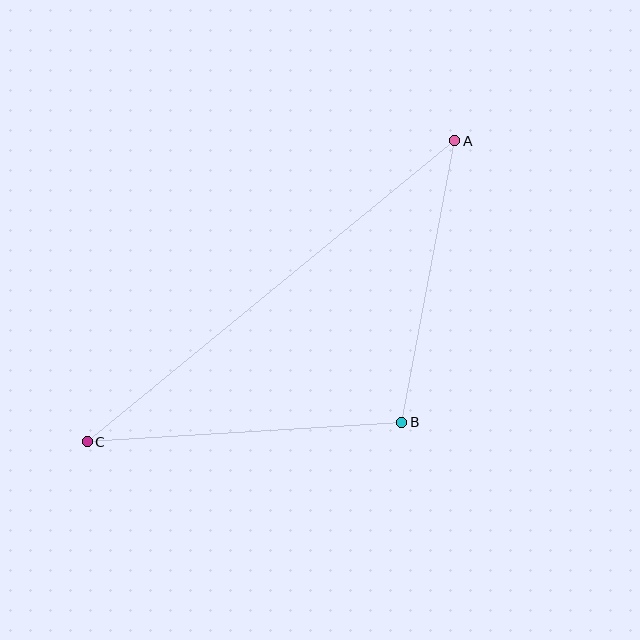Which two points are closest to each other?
Points A and B are closest to each other.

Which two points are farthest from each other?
Points A and C are farthest from each other.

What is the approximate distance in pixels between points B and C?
The distance between B and C is approximately 315 pixels.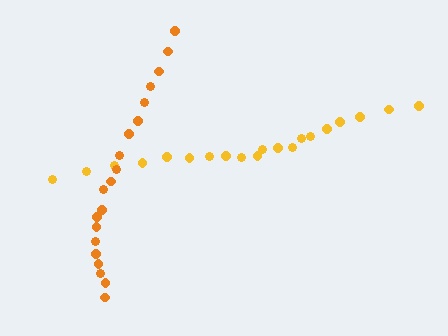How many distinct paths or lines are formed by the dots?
There are 2 distinct paths.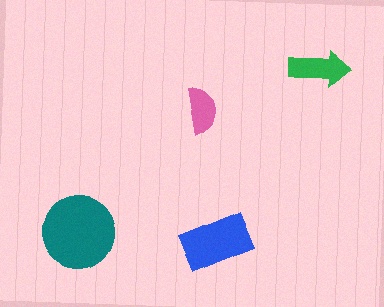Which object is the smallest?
The pink semicircle.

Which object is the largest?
The teal circle.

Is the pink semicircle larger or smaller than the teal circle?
Smaller.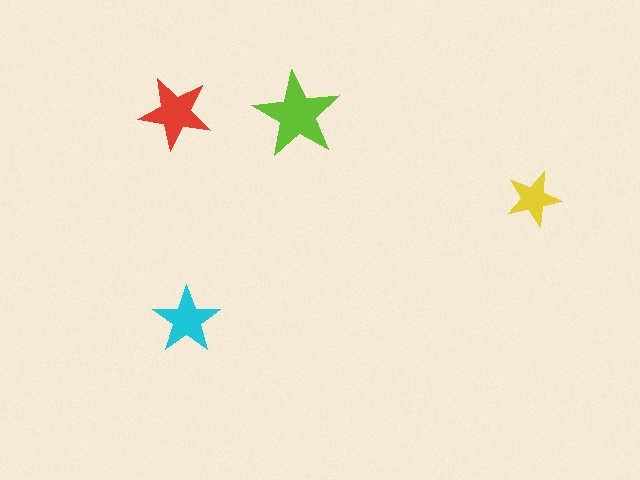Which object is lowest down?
The cyan star is bottommost.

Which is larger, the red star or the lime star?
The lime one.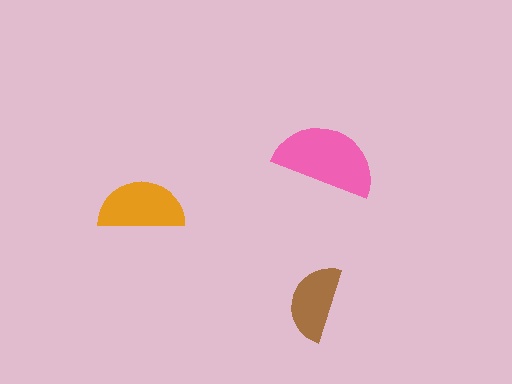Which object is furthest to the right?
The pink semicircle is rightmost.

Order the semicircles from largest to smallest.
the pink one, the orange one, the brown one.